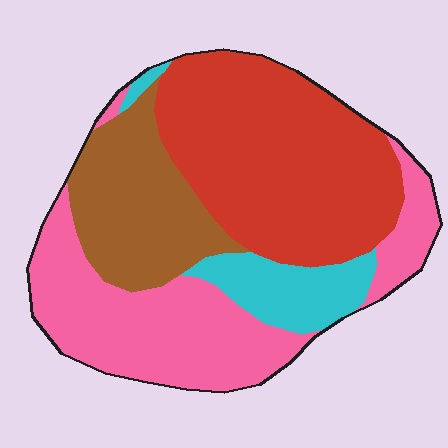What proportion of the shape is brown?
Brown covers 19% of the shape.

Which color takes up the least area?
Cyan, at roughly 10%.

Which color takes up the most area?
Red, at roughly 40%.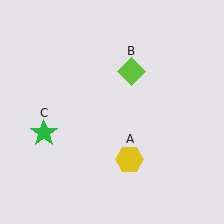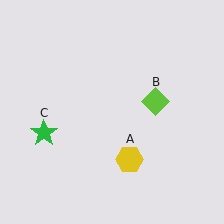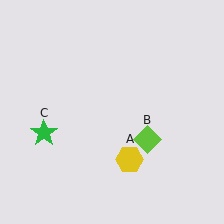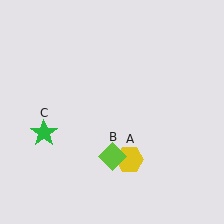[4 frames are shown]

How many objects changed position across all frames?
1 object changed position: lime diamond (object B).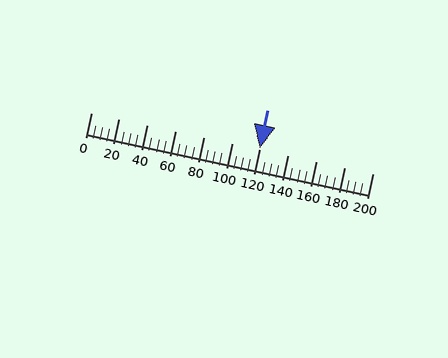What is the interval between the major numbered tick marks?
The major tick marks are spaced 20 units apart.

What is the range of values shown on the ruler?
The ruler shows values from 0 to 200.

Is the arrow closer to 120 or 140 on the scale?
The arrow is closer to 120.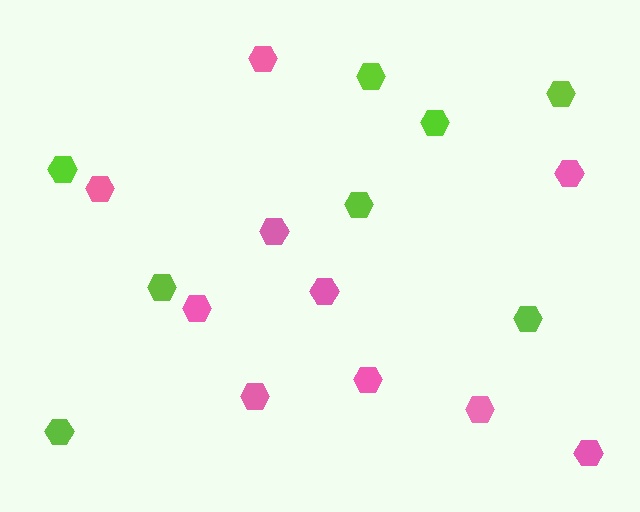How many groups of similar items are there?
There are 2 groups: one group of pink hexagons (10) and one group of lime hexagons (8).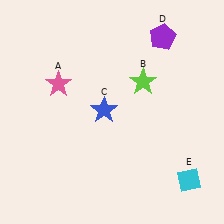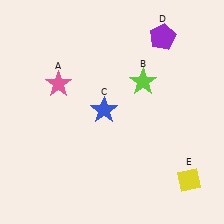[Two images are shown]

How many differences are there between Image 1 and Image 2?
There is 1 difference between the two images.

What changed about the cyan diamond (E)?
In Image 1, E is cyan. In Image 2, it changed to yellow.